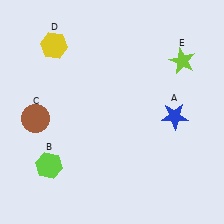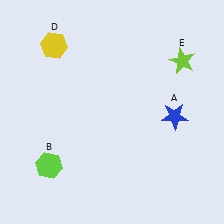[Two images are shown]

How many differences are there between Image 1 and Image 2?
There is 1 difference between the two images.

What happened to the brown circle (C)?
The brown circle (C) was removed in Image 2. It was in the bottom-left area of Image 1.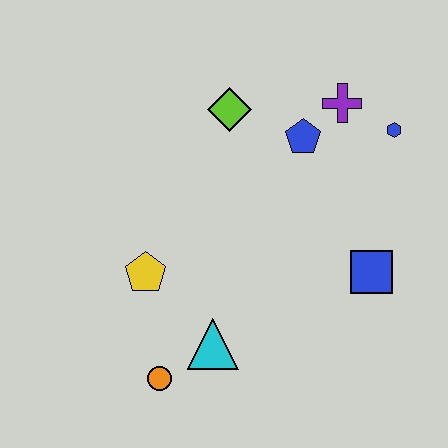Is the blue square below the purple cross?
Yes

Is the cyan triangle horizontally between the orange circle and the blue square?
Yes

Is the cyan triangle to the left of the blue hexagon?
Yes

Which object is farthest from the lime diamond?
The orange circle is farthest from the lime diamond.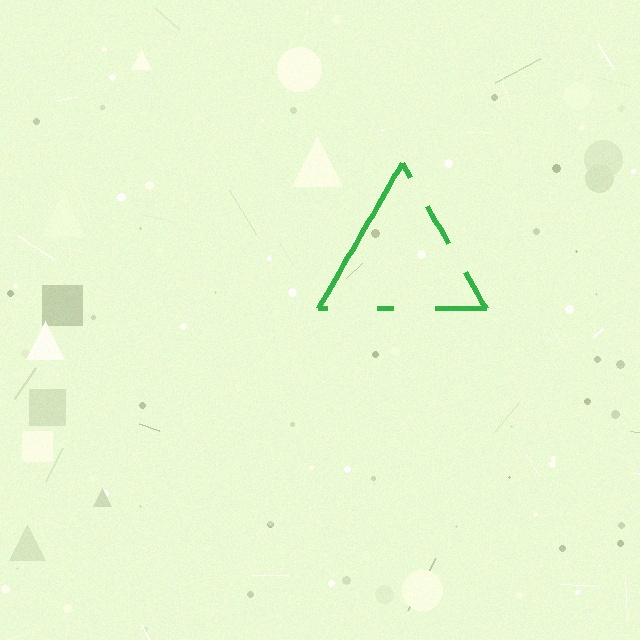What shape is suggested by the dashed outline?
The dashed outline suggests a triangle.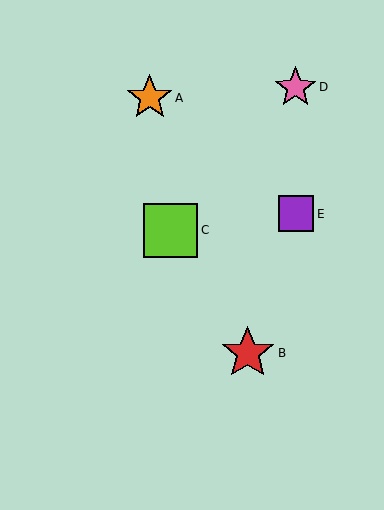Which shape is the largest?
The lime square (labeled C) is the largest.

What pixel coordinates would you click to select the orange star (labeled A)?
Click at (150, 98) to select the orange star A.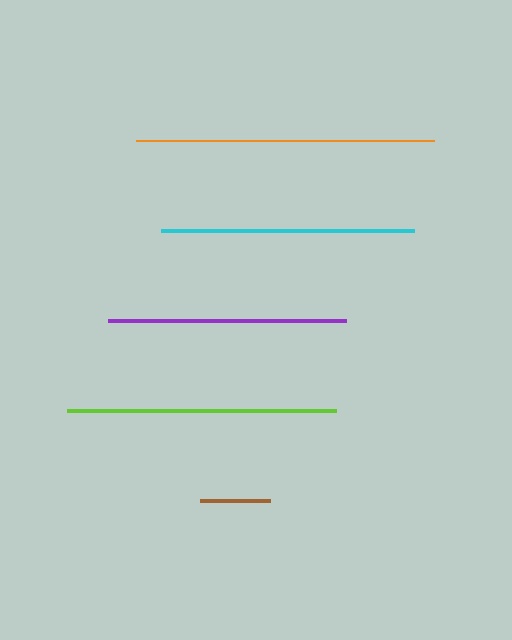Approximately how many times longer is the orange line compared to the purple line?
The orange line is approximately 1.2 times the length of the purple line.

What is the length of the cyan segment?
The cyan segment is approximately 253 pixels long.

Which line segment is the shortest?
The brown line is the shortest at approximately 70 pixels.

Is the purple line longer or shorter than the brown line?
The purple line is longer than the brown line.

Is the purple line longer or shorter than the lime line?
The lime line is longer than the purple line.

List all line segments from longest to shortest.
From longest to shortest: orange, lime, cyan, purple, brown.